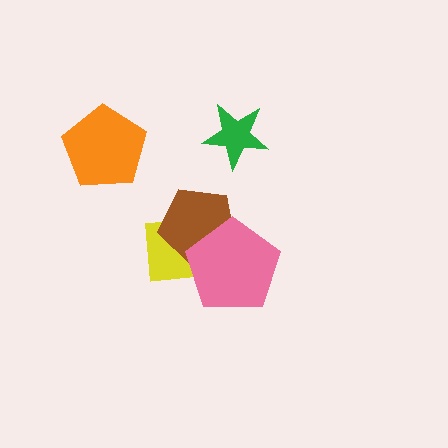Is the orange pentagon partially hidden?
No, no other shape covers it.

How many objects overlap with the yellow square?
2 objects overlap with the yellow square.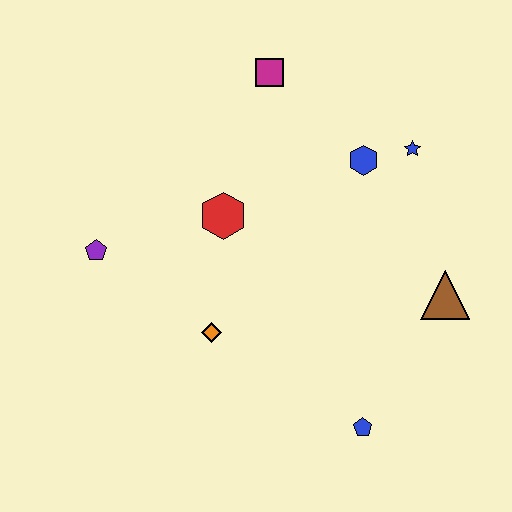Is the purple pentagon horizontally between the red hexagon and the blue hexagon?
No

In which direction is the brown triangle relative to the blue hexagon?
The brown triangle is below the blue hexagon.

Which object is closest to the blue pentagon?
The brown triangle is closest to the blue pentagon.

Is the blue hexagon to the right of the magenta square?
Yes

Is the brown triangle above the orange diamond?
Yes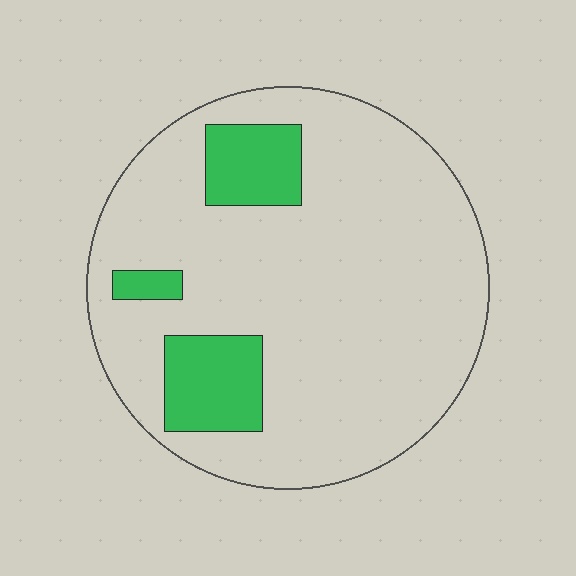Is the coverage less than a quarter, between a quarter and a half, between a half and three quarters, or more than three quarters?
Less than a quarter.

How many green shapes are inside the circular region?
3.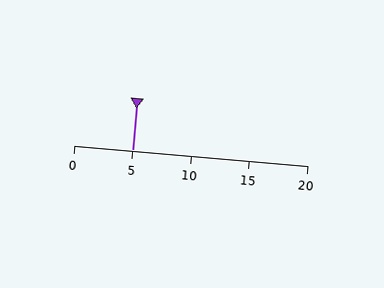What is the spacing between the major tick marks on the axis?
The major ticks are spaced 5 apart.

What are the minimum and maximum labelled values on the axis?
The axis runs from 0 to 20.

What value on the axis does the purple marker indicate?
The marker indicates approximately 5.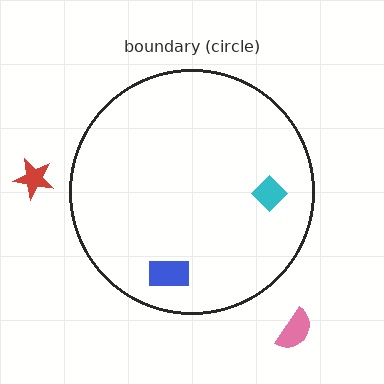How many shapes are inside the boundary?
2 inside, 2 outside.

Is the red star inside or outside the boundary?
Outside.